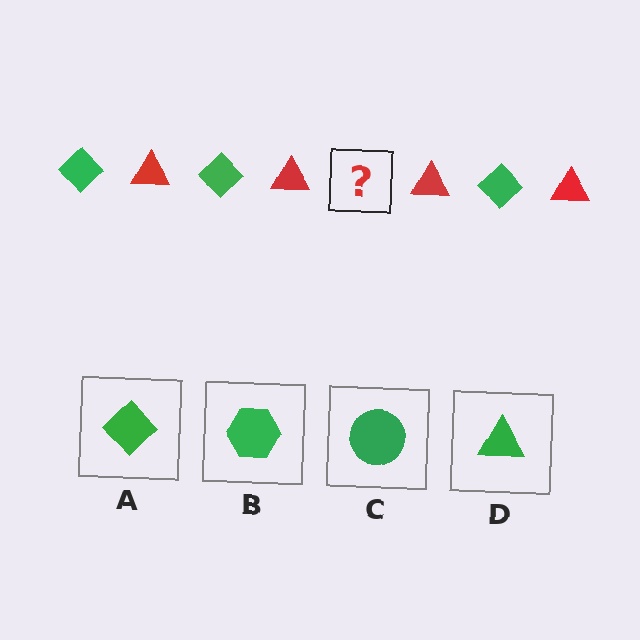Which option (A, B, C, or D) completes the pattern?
A.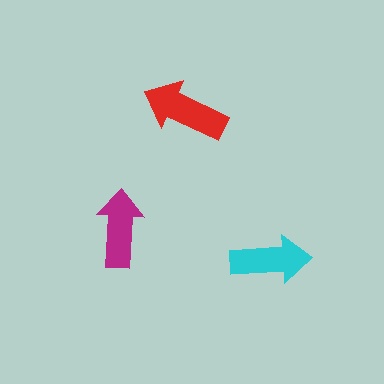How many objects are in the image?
There are 3 objects in the image.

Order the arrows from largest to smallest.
the red one, the cyan one, the magenta one.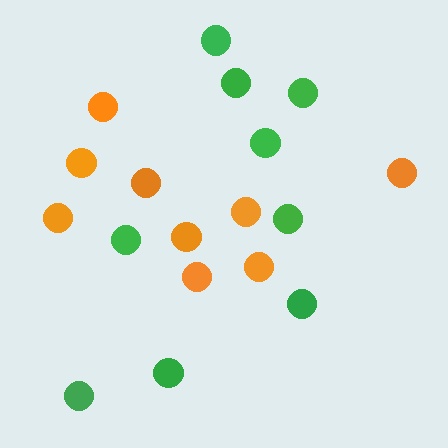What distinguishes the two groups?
There are 2 groups: one group of orange circles (9) and one group of green circles (9).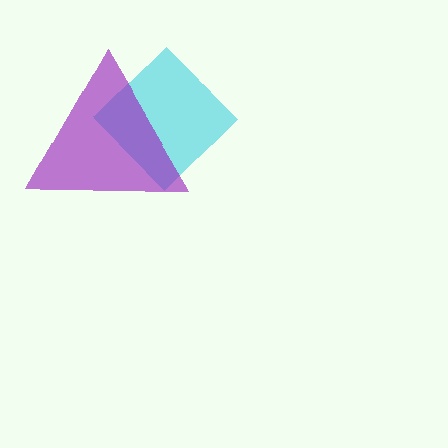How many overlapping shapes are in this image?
There are 2 overlapping shapes in the image.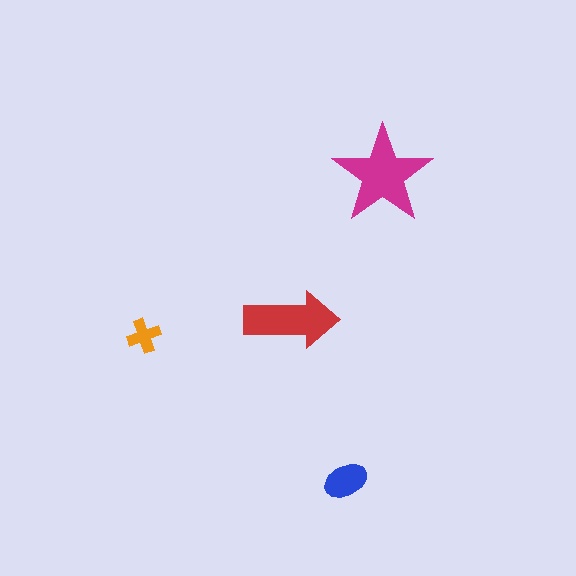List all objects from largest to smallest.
The magenta star, the red arrow, the blue ellipse, the orange cross.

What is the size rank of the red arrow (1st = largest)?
2nd.